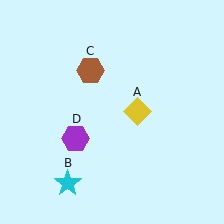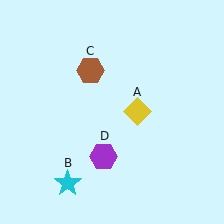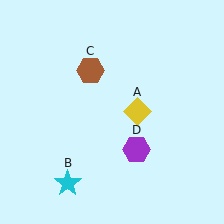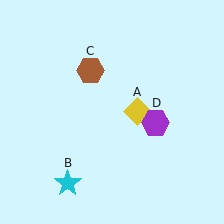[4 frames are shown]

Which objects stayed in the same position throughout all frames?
Yellow diamond (object A) and cyan star (object B) and brown hexagon (object C) remained stationary.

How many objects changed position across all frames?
1 object changed position: purple hexagon (object D).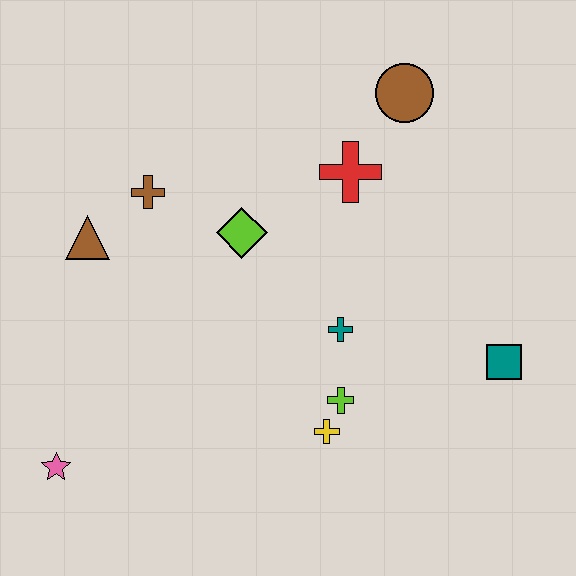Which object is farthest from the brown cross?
The teal square is farthest from the brown cross.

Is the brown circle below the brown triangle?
No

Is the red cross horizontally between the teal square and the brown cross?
Yes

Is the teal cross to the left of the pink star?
No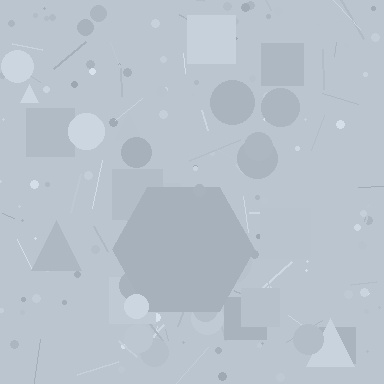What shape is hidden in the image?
A hexagon is hidden in the image.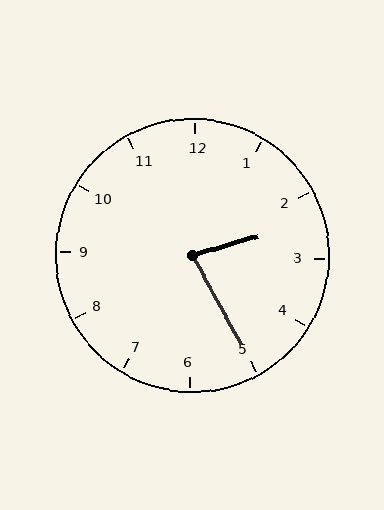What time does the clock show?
2:25.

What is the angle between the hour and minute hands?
Approximately 78 degrees.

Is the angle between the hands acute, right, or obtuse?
It is acute.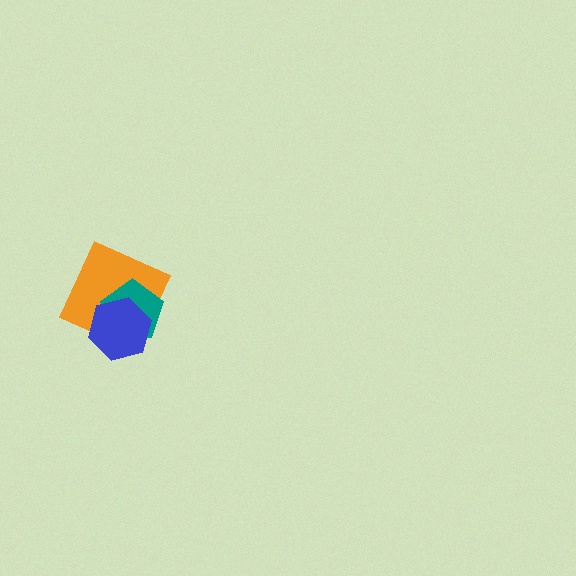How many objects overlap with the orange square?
2 objects overlap with the orange square.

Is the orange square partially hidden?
Yes, it is partially covered by another shape.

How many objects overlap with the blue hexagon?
2 objects overlap with the blue hexagon.